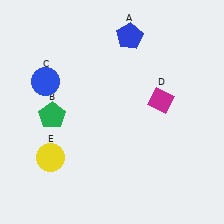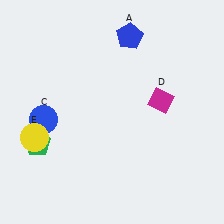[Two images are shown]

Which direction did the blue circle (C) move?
The blue circle (C) moved down.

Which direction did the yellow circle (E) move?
The yellow circle (E) moved up.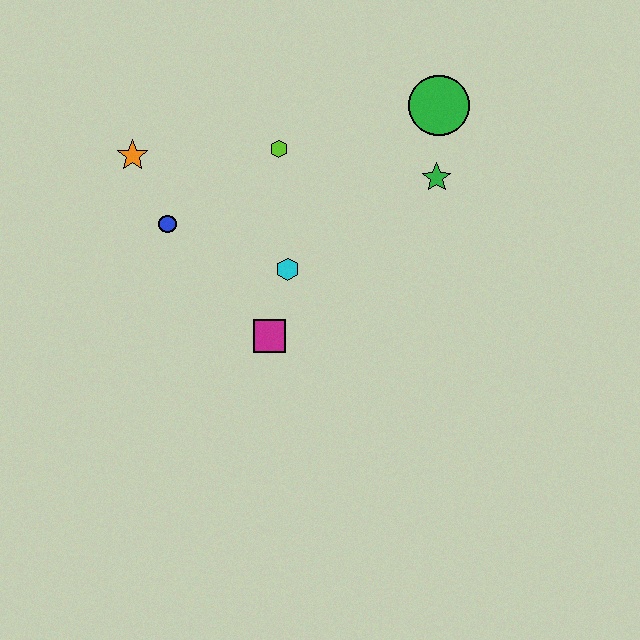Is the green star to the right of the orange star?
Yes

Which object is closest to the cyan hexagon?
The magenta square is closest to the cyan hexagon.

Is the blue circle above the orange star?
No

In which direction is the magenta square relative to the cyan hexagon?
The magenta square is below the cyan hexagon.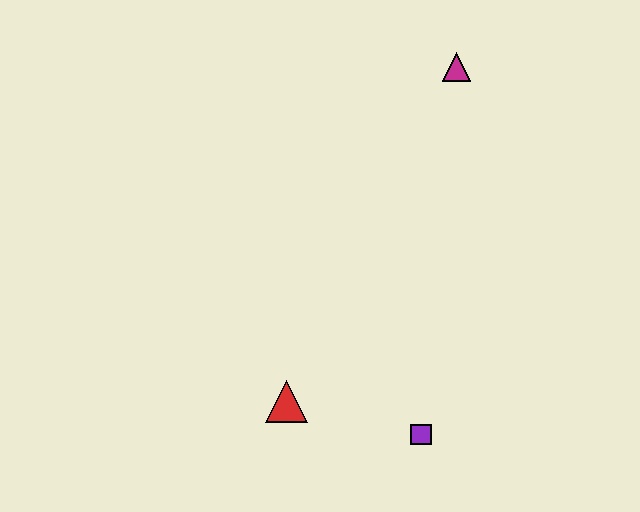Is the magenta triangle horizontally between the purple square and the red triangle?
No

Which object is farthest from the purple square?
The magenta triangle is farthest from the purple square.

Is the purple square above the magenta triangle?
No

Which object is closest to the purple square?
The red triangle is closest to the purple square.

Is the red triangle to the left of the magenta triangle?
Yes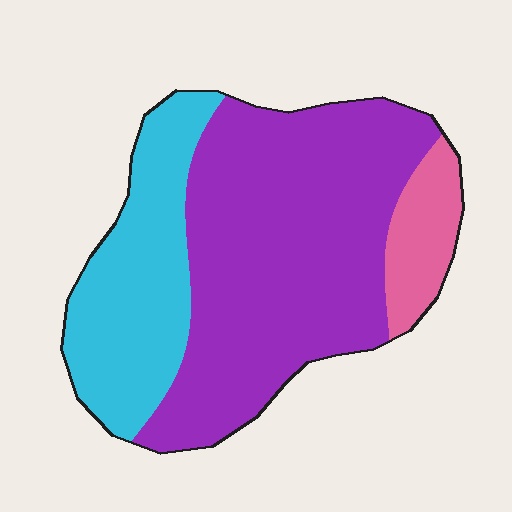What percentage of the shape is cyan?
Cyan takes up between a quarter and a half of the shape.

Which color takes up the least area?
Pink, at roughly 10%.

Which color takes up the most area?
Purple, at roughly 60%.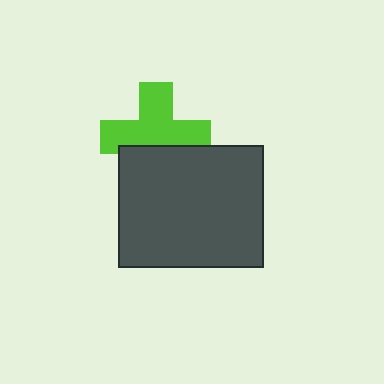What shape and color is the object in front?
The object in front is a dark gray rectangle.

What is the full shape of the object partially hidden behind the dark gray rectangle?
The partially hidden object is a lime cross.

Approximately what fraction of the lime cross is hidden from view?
Roughly 33% of the lime cross is hidden behind the dark gray rectangle.